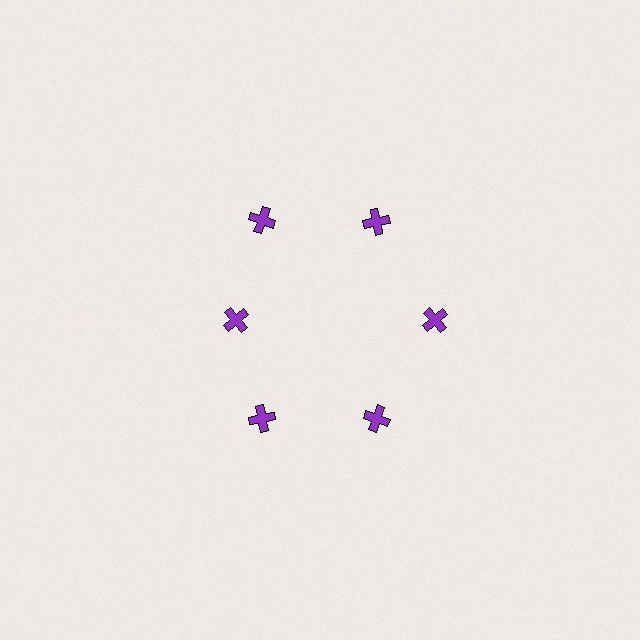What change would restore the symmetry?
The symmetry would be restored by moving it outward, back onto the ring so that all 6 crosses sit at equal angles and equal distance from the center.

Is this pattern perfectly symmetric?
No. The 6 purple crosses are arranged in a ring, but one element near the 9 o'clock position is pulled inward toward the center, breaking the 6-fold rotational symmetry.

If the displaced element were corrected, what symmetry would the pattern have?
It would have 6-fold rotational symmetry — the pattern would map onto itself every 60 degrees.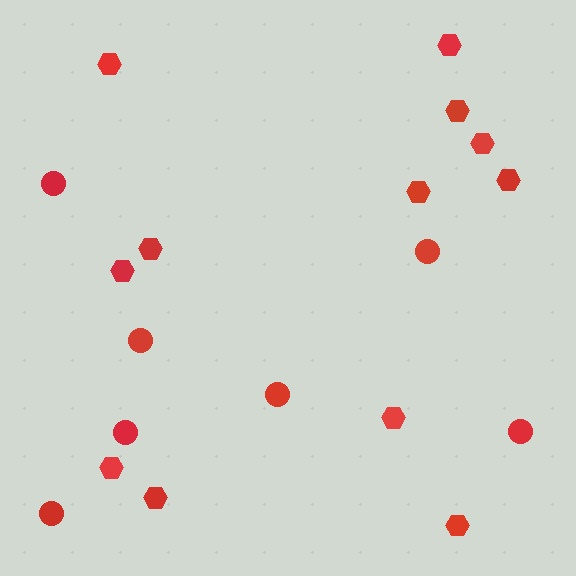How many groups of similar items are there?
There are 2 groups: one group of circles (7) and one group of hexagons (12).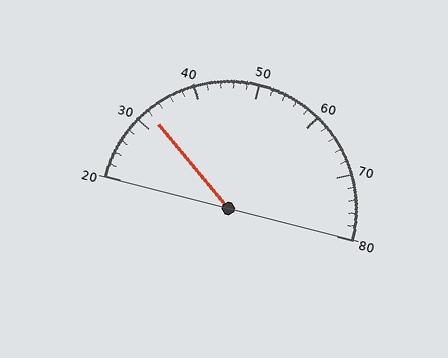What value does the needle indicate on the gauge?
The needle indicates approximately 32.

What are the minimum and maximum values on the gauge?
The gauge ranges from 20 to 80.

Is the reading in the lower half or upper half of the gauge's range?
The reading is in the lower half of the range (20 to 80).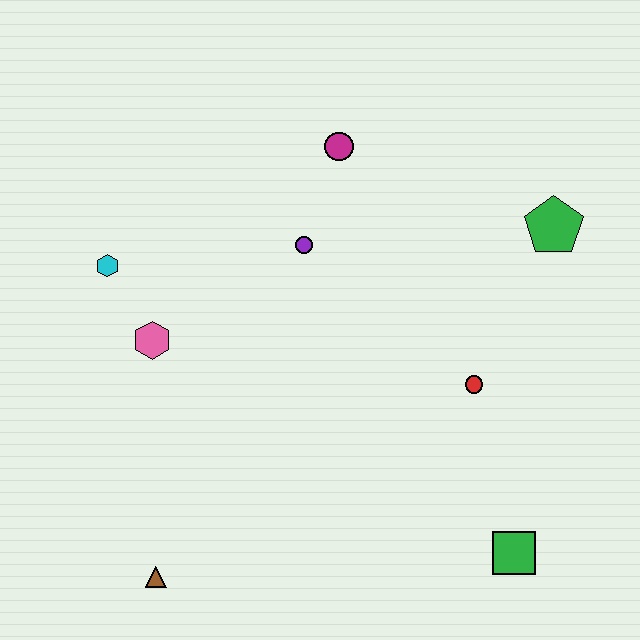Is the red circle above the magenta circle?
No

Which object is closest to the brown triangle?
The pink hexagon is closest to the brown triangle.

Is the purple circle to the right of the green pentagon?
No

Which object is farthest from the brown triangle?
The green pentagon is farthest from the brown triangle.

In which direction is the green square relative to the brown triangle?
The green square is to the right of the brown triangle.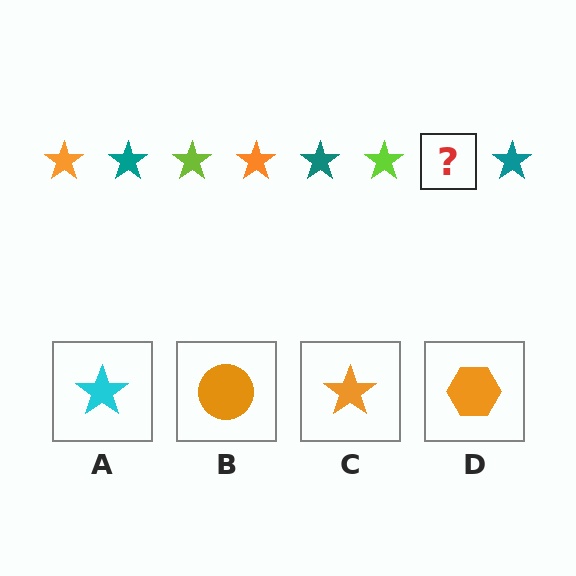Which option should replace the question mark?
Option C.